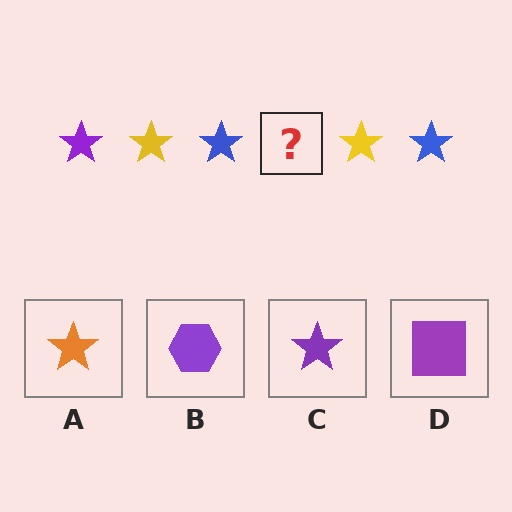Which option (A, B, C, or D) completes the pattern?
C.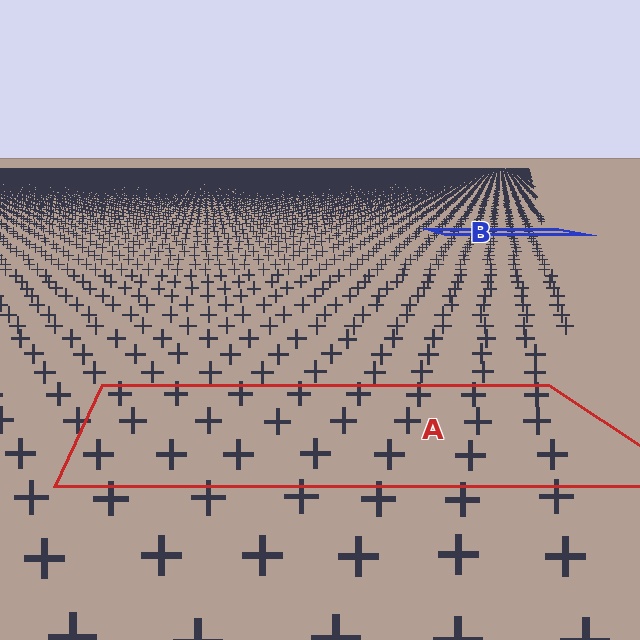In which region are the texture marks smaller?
The texture marks are smaller in region B, because it is farther away.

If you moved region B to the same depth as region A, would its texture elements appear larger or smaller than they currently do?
They would appear larger. At a closer depth, the same texture elements are projected at a bigger on-screen size.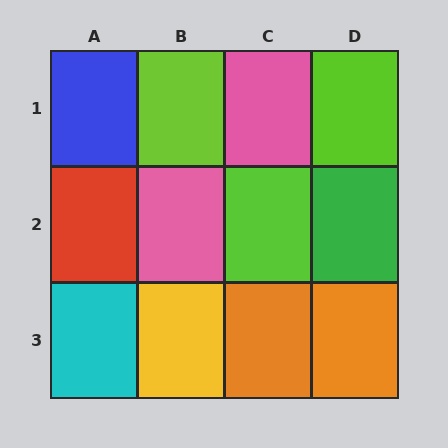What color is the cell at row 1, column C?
Pink.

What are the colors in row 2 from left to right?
Red, pink, lime, green.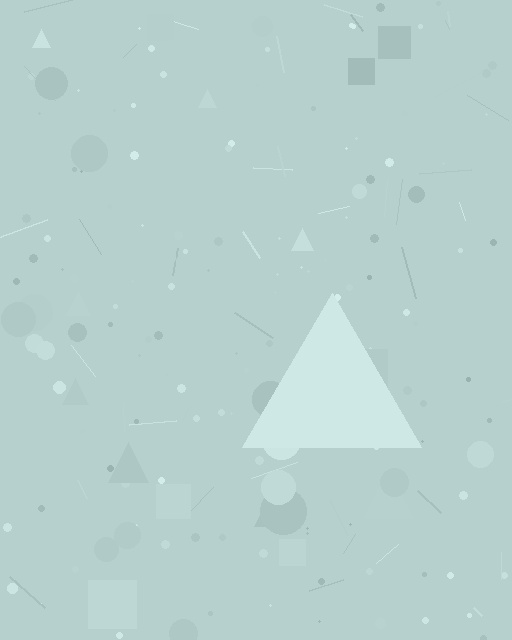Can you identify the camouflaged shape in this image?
The camouflaged shape is a triangle.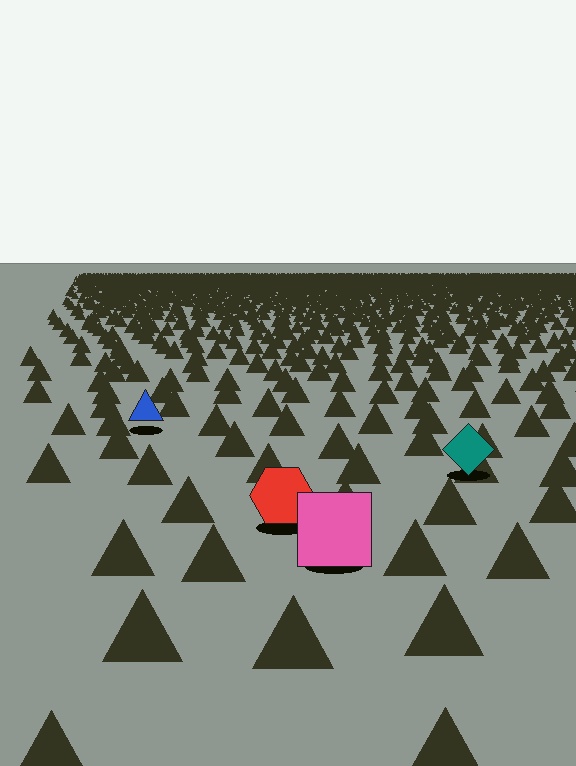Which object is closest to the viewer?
The pink square is closest. The texture marks near it are larger and more spread out.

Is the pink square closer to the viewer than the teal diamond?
Yes. The pink square is closer — you can tell from the texture gradient: the ground texture is coarser near it.